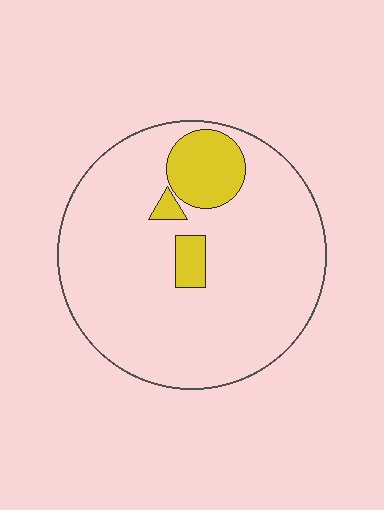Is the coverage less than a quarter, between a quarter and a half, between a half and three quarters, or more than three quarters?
Less than a quarter.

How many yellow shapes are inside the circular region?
3.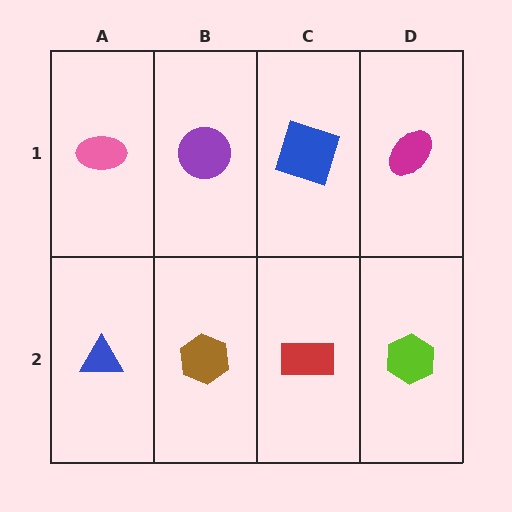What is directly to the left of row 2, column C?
A brown hexagon.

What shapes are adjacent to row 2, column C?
A blue square (row 1, column C), a brown hexagon (row 2, column B), a lime hexagon (row 2, column D).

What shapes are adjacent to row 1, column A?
A blue triangle (row 2, column A), a purple circle (row 1, column B).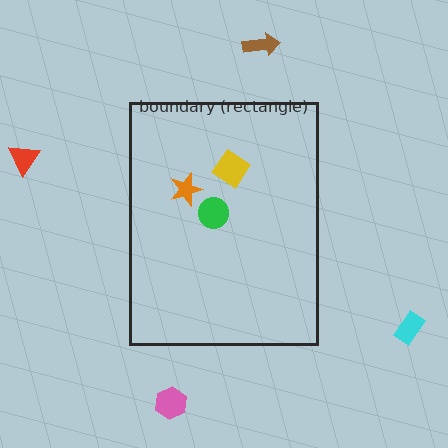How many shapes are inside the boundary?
3 inside, 4 outside.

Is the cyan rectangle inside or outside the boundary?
Outside.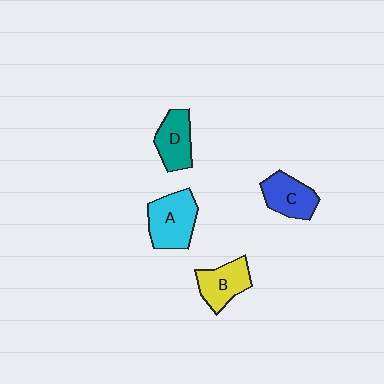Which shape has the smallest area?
Shape D (teal).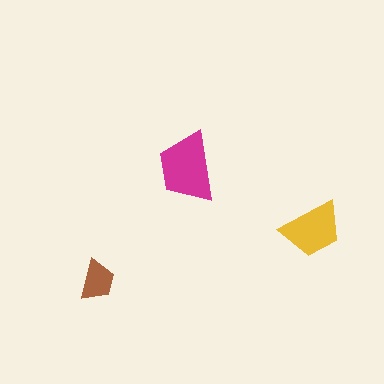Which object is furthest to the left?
The brown trapezoid is leftmost.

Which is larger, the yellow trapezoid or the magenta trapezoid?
The magenta one.